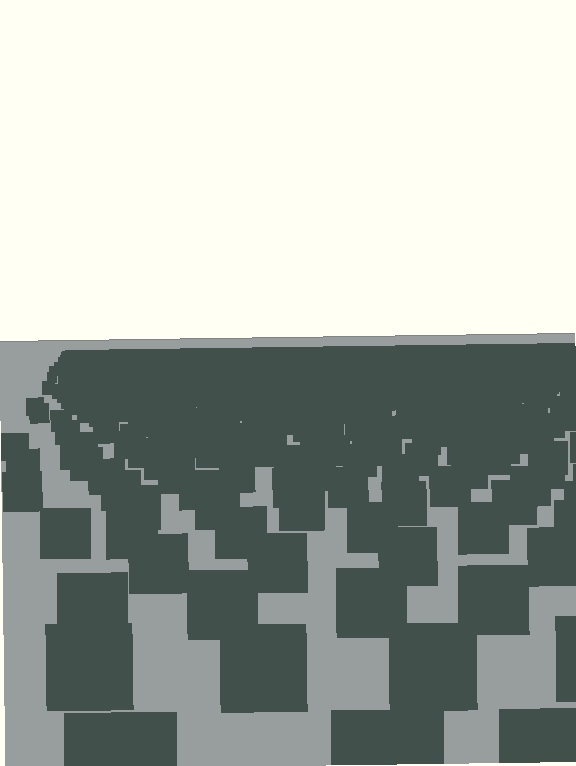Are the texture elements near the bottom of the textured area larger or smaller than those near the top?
Larger. Near the bottom, elements are closer to the viewer and appear at a bigger on-screen size.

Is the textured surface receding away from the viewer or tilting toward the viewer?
The surface is receding away from the viewer. Texture elements get smaller and denser toward the top.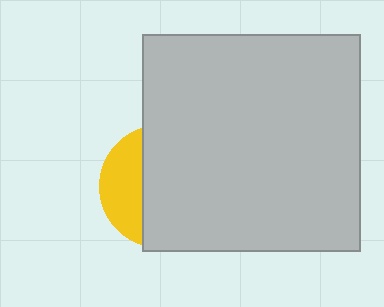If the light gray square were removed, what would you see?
You would see the complete yellow circle.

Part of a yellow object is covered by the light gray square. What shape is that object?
It is a circle.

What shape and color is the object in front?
The object in front is a light gray square.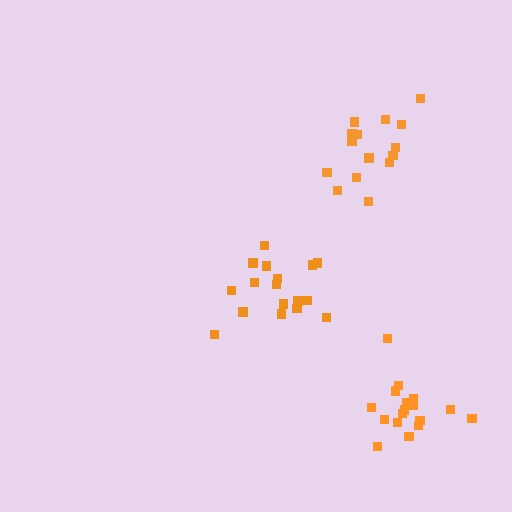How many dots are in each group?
Group 1: 15 dots, Group 2: 18 dots, Group 3: 17 dots (50 total).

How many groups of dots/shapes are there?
There are 3 groups.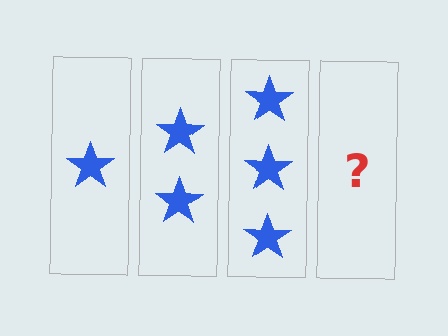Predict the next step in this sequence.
The next step is 4 stars.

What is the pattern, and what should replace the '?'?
The pattern is that each step adds one more star. The '?' should be 4 stars.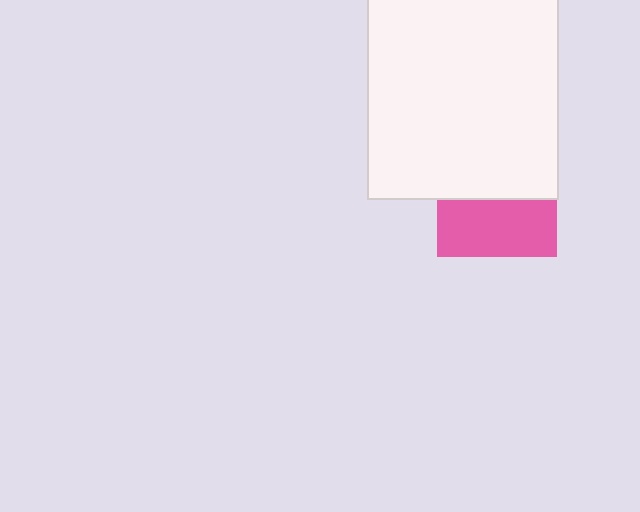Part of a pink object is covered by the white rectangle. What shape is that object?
It is a square.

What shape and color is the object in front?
The object in front is a white rectangle.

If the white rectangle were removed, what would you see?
You would see the complete pink square.